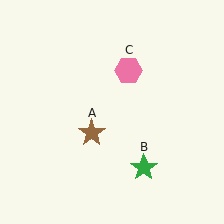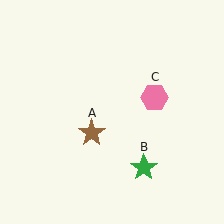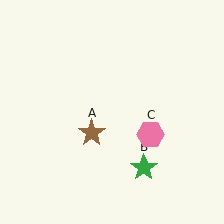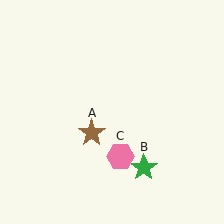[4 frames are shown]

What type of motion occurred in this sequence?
The pink hexagon (object C) rotated clockwise around the center of the scene.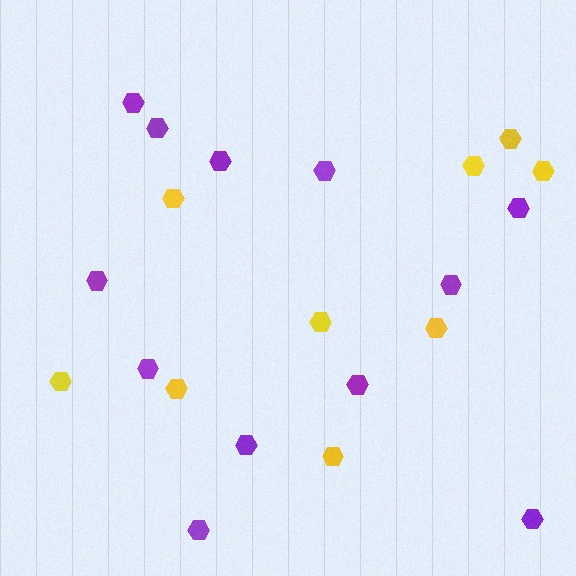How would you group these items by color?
There are 2 groups: one group of purple hexagons (12) and one group of yellow hexagons (9).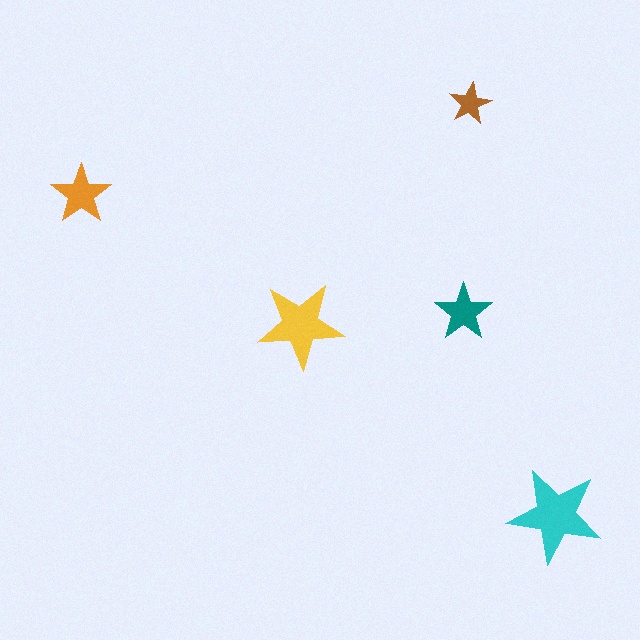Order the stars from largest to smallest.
the cyan one, the yellow one, the orange one, the teal one, the brown one.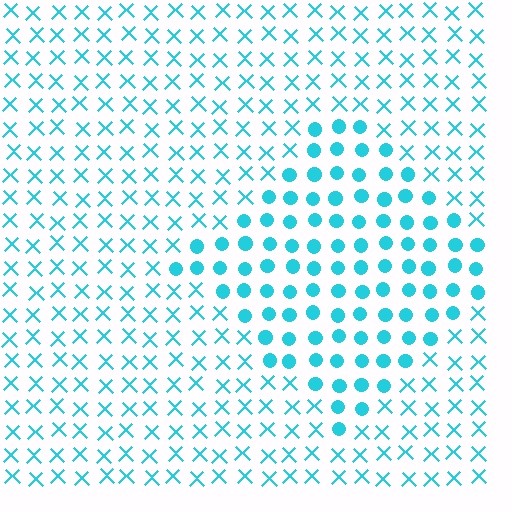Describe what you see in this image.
The image is filled with small cyan elements arranged in a uniform grid. A diamond-shaped region contains circles, while the surrounding area contains X marks. The boundary is defined purely by the change in element shape.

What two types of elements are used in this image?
The image uses circles inside the diamond region and X marks outside it.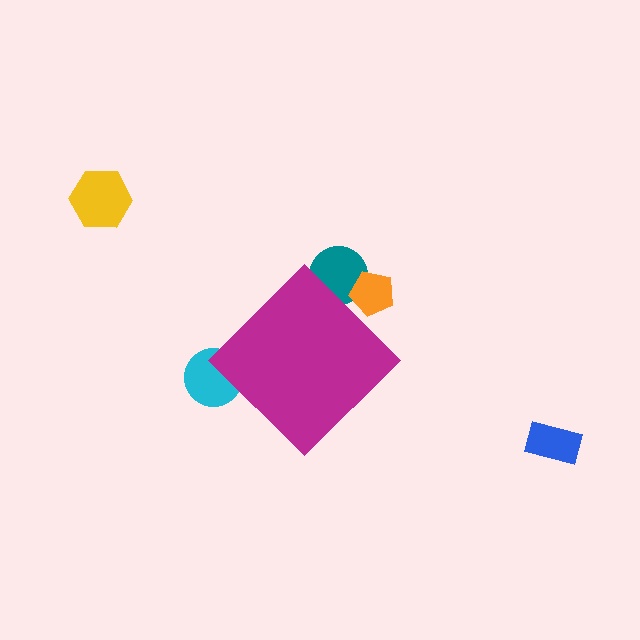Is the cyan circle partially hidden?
Yes, the cyan circle is partially hidden behind the magenta diamond.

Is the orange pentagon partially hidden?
Yes, the orange pentagon is partially hidden behind the magenta diamond.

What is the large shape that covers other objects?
A magenta diamond.